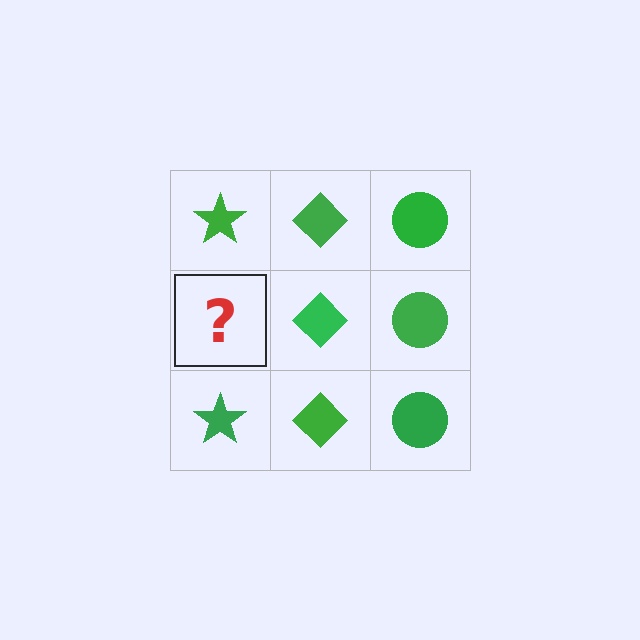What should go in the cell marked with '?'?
The missing cell should contain a green star.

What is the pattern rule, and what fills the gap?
The rule is that each column has a consistent shape. The gap should be filled with a green star.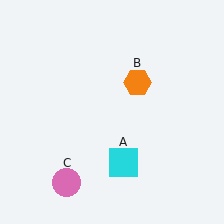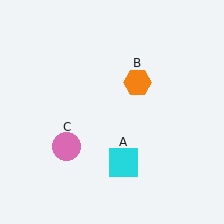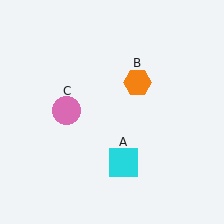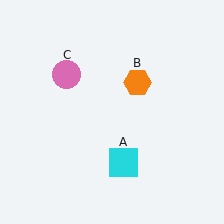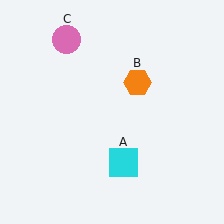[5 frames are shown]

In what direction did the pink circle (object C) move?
The pink circle (object C) moved up.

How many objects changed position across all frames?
1 object changed position: pink circle (object C).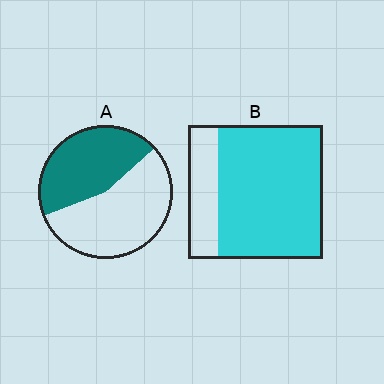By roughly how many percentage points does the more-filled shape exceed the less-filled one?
By roughly 35 percentage points (B over A).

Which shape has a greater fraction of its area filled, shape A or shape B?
Shape B.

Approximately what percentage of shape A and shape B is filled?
A is approximately 45% and B is approximately 80%.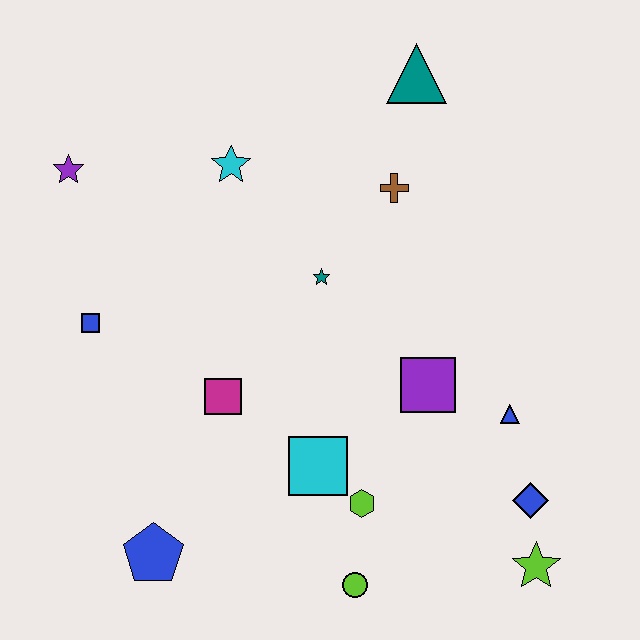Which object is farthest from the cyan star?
The lime star is farthest from the cyan star.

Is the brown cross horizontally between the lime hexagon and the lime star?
Yes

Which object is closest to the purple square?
The blue triangle is closest to the purple square.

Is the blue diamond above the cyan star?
No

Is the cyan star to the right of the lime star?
No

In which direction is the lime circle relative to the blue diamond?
The lime circle is to the left of the blue diamond.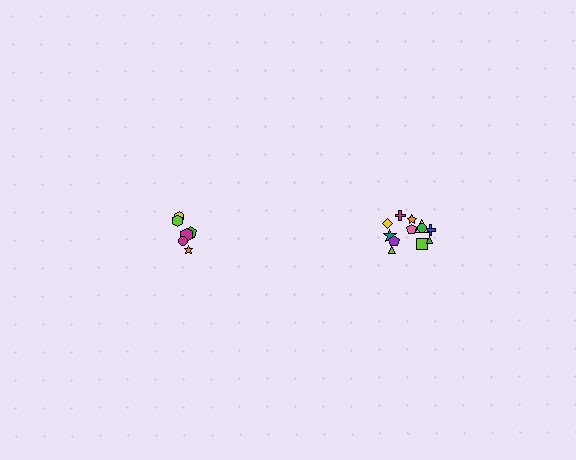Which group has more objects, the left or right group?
The right group.